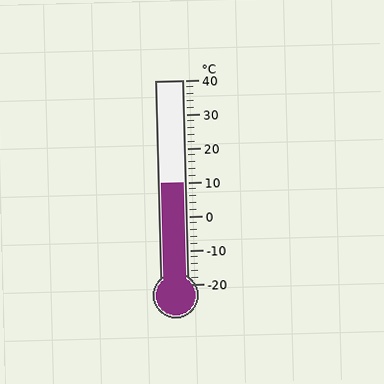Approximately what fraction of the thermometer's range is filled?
The thermometer is filled to approximately 50% of its range.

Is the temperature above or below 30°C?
The temperature is below 30°C.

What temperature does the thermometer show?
The thermometer shows approximately 10°C.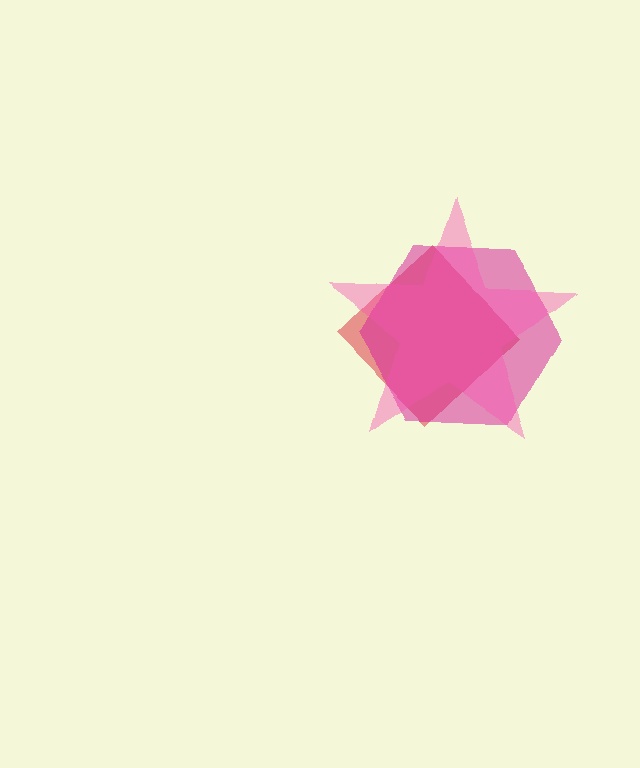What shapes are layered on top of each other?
The layered shapes are: a red diamond, a magenta hexagon, a pink star.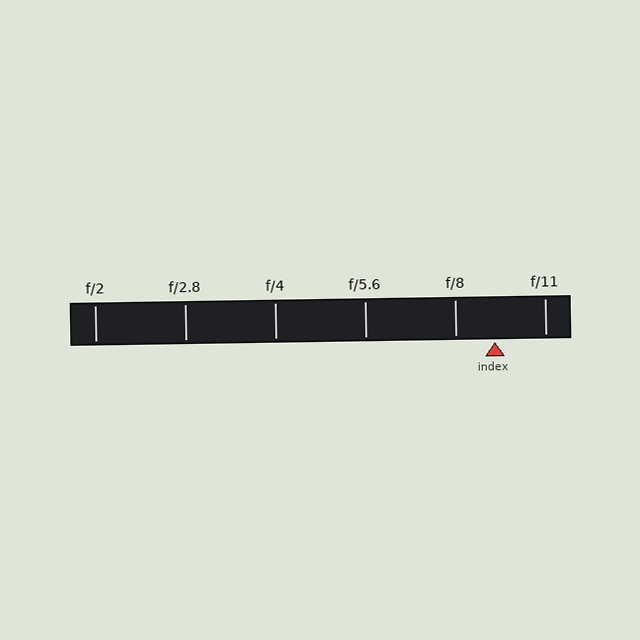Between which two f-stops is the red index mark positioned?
The index mark is between f/8 and f/11.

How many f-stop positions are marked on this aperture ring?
There are 6 f-stop positions marked.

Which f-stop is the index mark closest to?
The index mark is closest to f/8.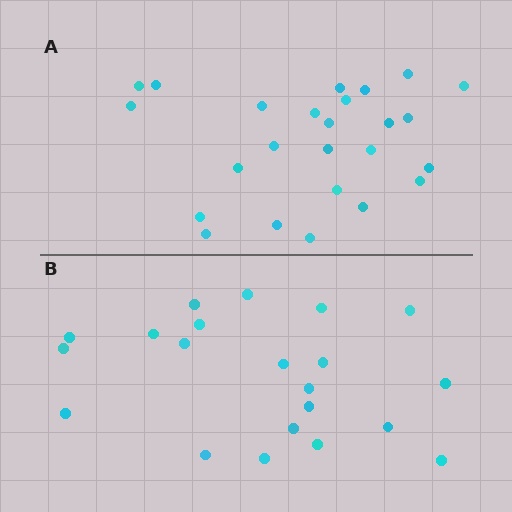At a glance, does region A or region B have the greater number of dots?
Region A (the top region) has more dots.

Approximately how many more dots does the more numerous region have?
Region A has about 4 more dots than region B.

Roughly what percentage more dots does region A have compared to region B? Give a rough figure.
About 20% more.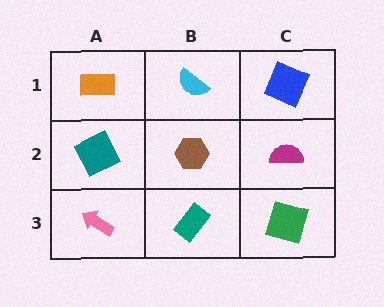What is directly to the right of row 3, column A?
A teal rectangle.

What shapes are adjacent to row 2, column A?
An orange rectangle (row 1, column A), a pink arrow (row 3, column A), a brown hexagon (row 2, column B).